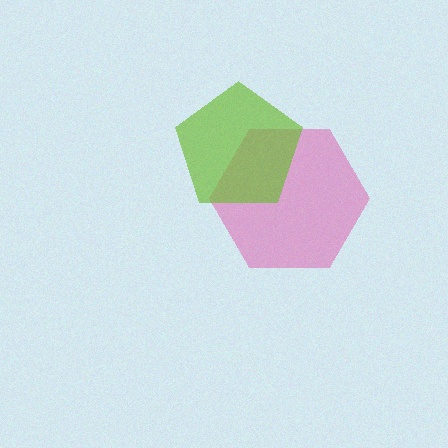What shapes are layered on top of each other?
The layered shapes are: a pink hexagon, a lime pentagon.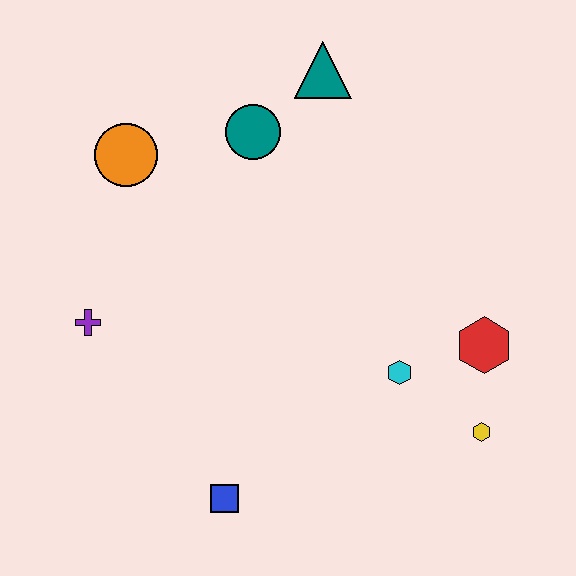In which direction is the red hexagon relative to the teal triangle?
The red hexagon is below the teal triangle.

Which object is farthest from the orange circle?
The yellow hexagon is farthest from the orange circle.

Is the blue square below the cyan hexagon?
Yes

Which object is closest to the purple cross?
The orange circle is closest to the purple cross.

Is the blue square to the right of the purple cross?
Yes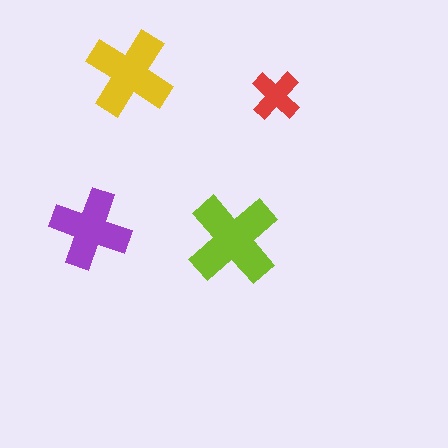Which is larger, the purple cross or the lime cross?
The lime one.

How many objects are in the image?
There are 4 objects in the image.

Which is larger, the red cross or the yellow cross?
The yellow one.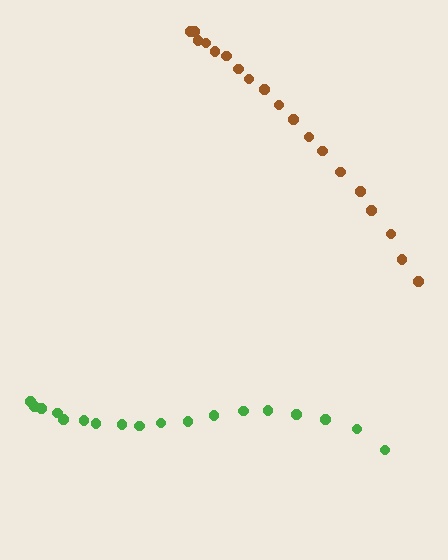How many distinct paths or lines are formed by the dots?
There are 2 distinct paths.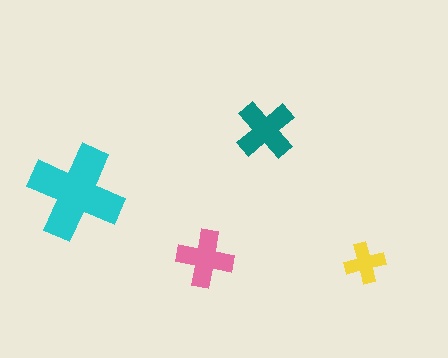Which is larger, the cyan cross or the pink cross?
The cyan one.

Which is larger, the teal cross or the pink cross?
The teal one.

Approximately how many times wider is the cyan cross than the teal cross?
About 1.5 times wider.